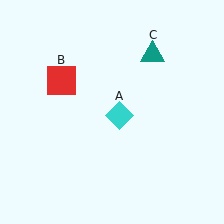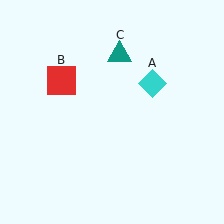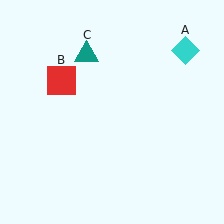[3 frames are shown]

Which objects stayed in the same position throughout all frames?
Red square (object B) remained stationary.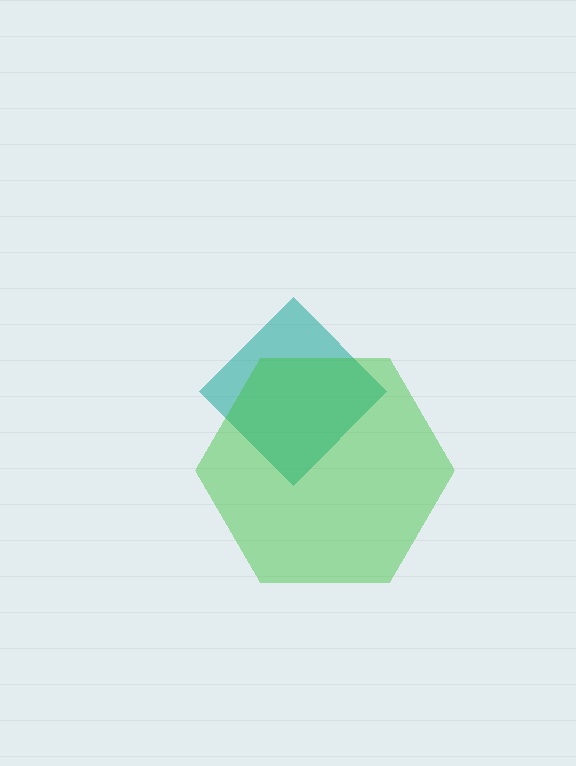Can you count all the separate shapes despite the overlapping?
Yes, there are 2 separate shapes.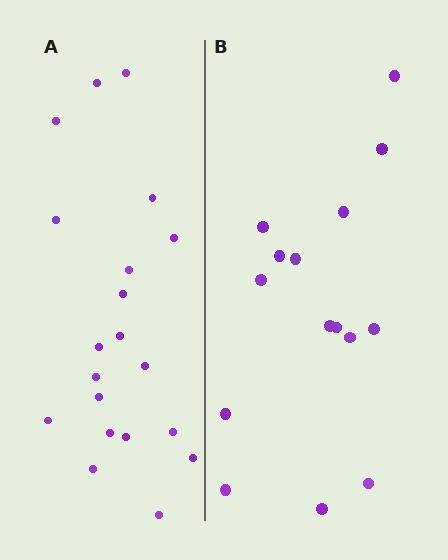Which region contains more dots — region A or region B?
Region A (the left region) has more dots.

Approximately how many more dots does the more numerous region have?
Region A has about 5 more dots than region B.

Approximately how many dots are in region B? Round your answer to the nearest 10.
About 20 dots. (The exact count is 15, which rounds to 20.)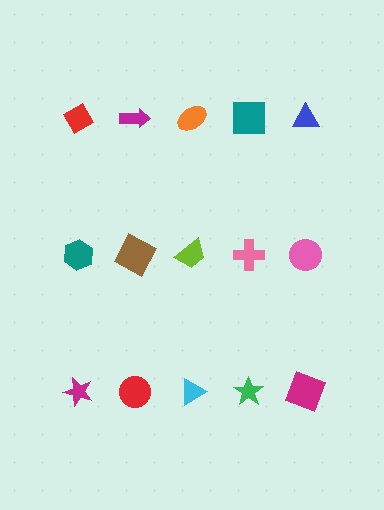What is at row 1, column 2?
A magenta arrow.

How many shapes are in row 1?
5 shapes.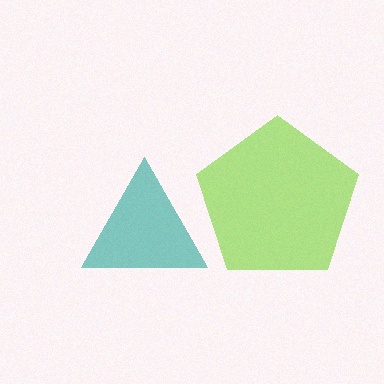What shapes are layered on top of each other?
The layered shapes are: a lime pentagon, a teal triangle.